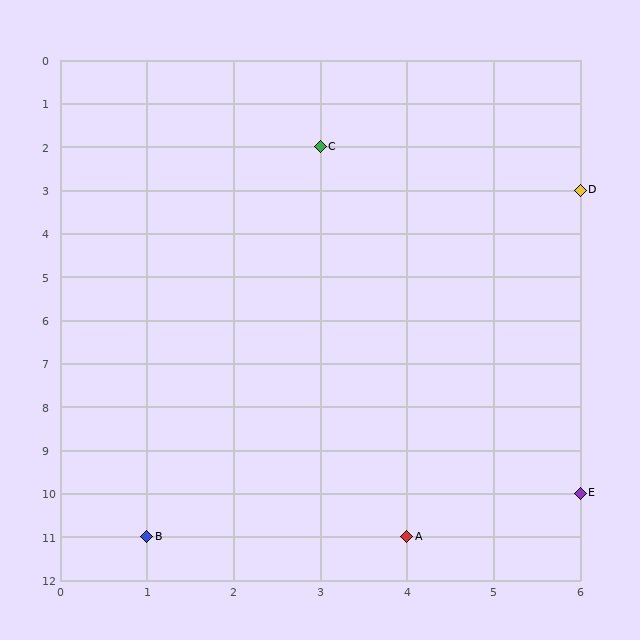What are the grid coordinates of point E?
Point E is at grid coordinates (6, 10).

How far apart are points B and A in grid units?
Points B and A are 3 columns apart.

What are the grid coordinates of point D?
Point D is at grid coordinates (6, 3).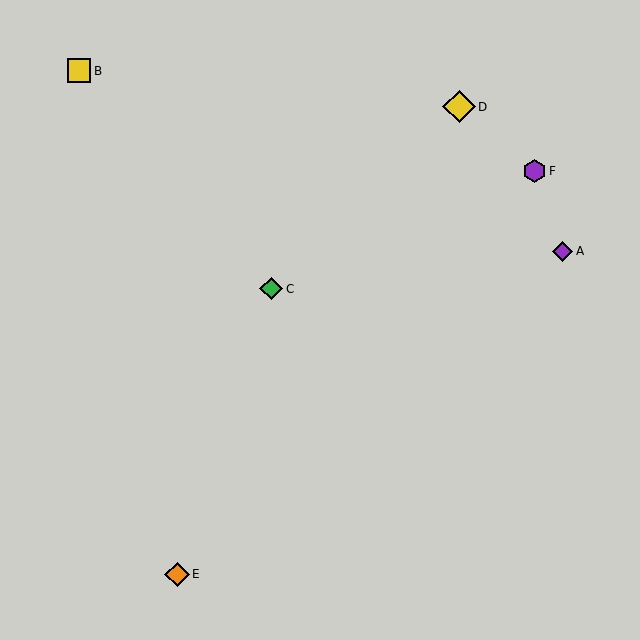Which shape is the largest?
The yellow diamond (labeled D) is the largest.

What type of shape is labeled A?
Shape A is a purple diamond.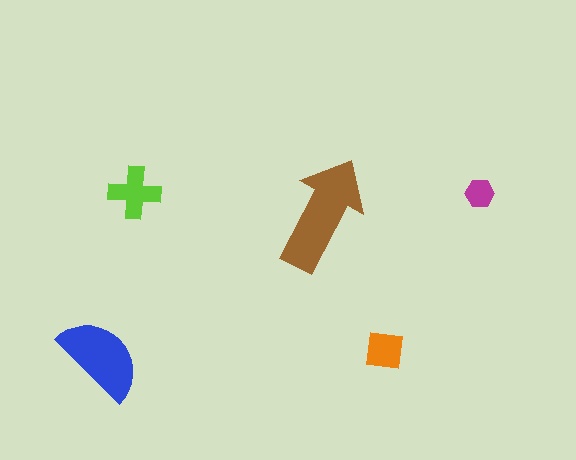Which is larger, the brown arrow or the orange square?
The brown arrow.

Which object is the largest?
The brown arrow.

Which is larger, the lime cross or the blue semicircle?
The blue semicircle.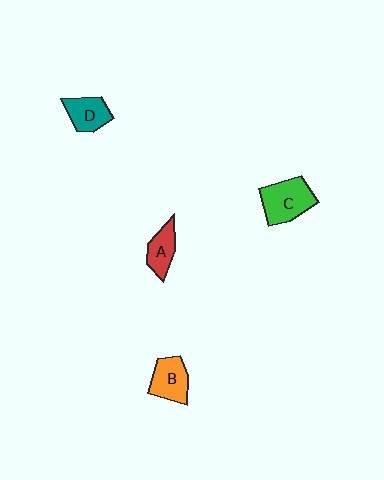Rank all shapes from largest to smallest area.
From largest to smallest: C (green), B (orange), D (teal), A (red).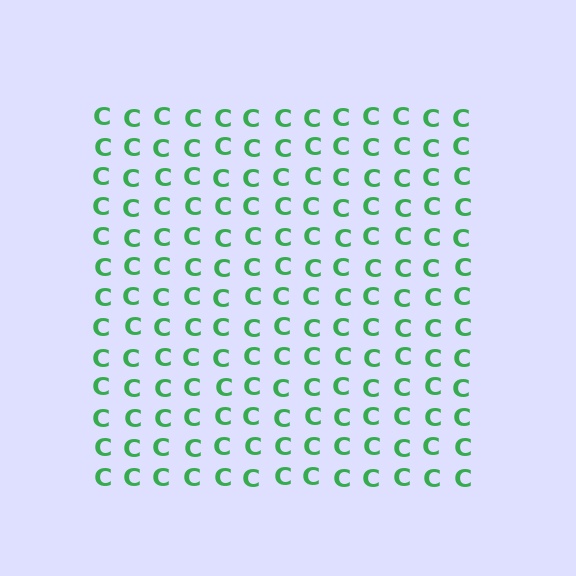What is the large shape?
The large shape is a square.